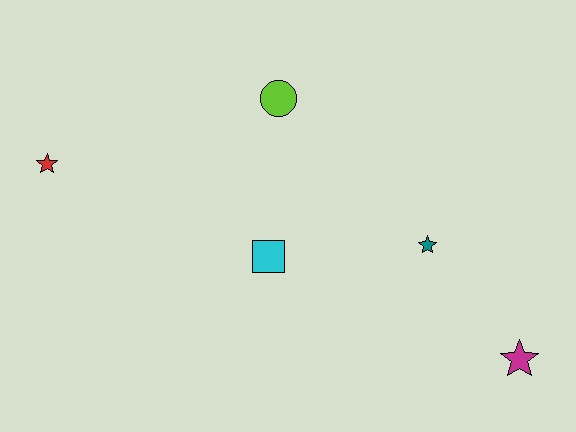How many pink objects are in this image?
There are no pink objects.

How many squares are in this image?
There is 1 square.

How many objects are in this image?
There are 5 objects.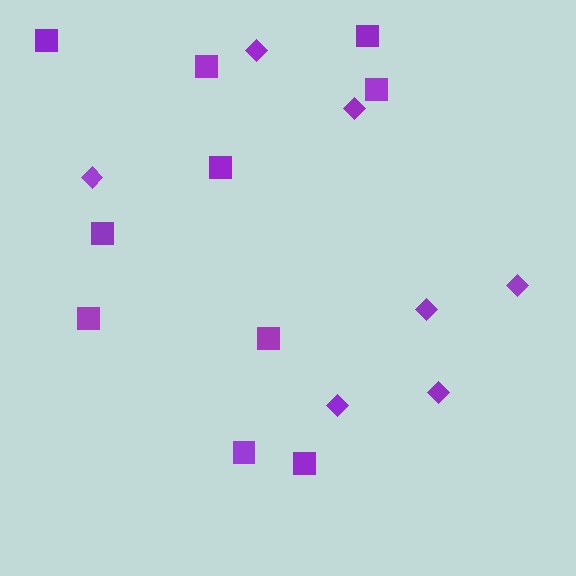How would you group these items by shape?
There are 2 groups: one group of diamonds (7) and one group of squares (10).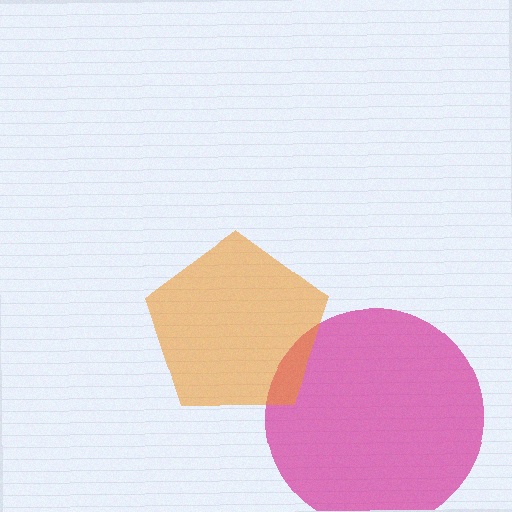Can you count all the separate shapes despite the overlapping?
Yes, there are 2 separate shapes.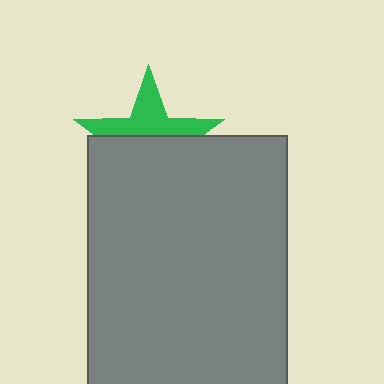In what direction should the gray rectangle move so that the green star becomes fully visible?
The gray rectangle should move down. That is the shortest direction to clear the overlap and leave the green star fully visible.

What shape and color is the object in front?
The object in front is a gray rectangle.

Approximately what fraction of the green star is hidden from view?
Roughly 56% of the green star is hidden behind the gray rectangle.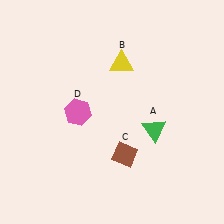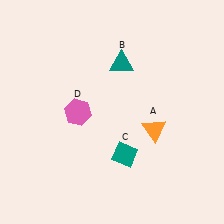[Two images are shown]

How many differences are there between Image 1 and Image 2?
There are 3 differences between the two images.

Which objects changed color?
A changed from green to orange. B changed from yellow to teal. C changed from brown to teal.